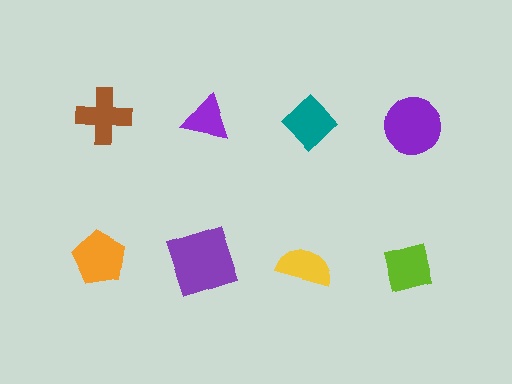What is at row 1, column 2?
A purple triangle.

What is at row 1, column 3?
A teal diamond.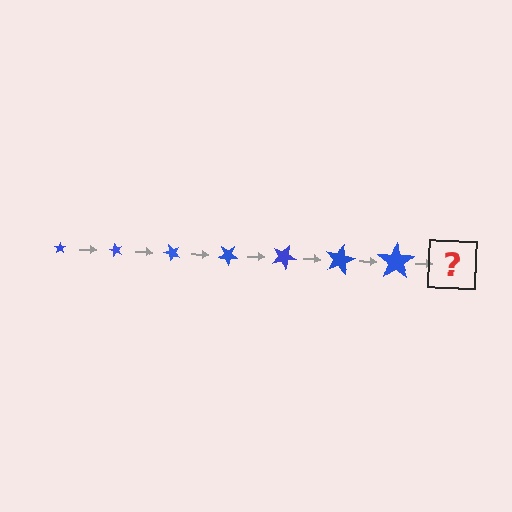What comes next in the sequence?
The next element should be a star, larger than the previous one and rotated 420 degrees from the start.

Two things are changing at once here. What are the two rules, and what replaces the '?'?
The two rules are that the star grows larger each step and it rotates 60 degrees each step. The '?' should be a star, larger than the previous one and rotated 420 degrees from the start.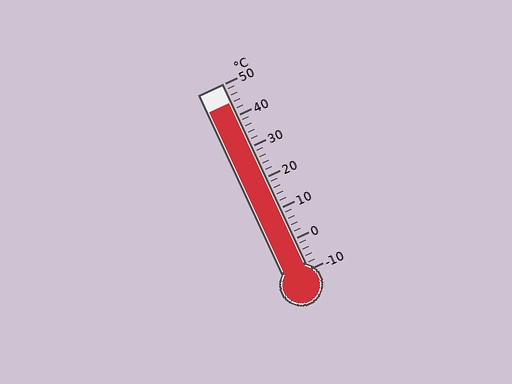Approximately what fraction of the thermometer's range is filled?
The thermometer is filled to approximately 90% of its range.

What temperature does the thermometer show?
The thermometer shows approximately 44°C.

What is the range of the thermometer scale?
The thermometer scale ranges from -10°C to 50°C.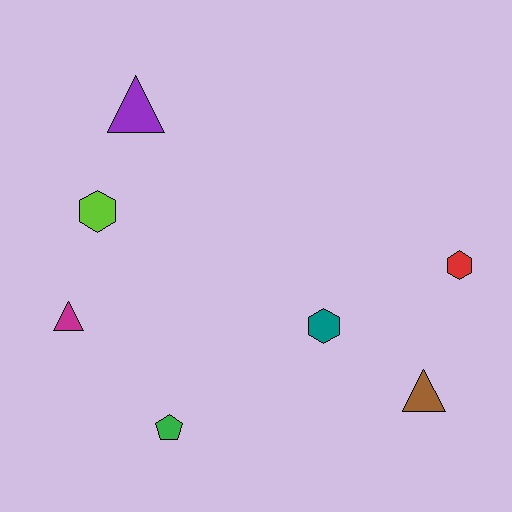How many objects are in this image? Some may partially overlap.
There are 7 objects.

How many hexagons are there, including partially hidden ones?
There are 3 hexagons.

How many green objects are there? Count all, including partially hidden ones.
There is 1 green object.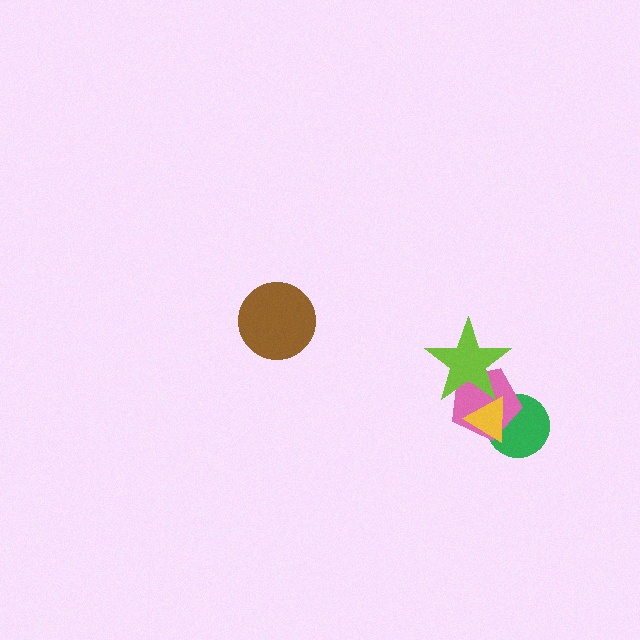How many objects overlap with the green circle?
2 objects overlap with the green circle.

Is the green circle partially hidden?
Yes, it is partially covered by another shape.